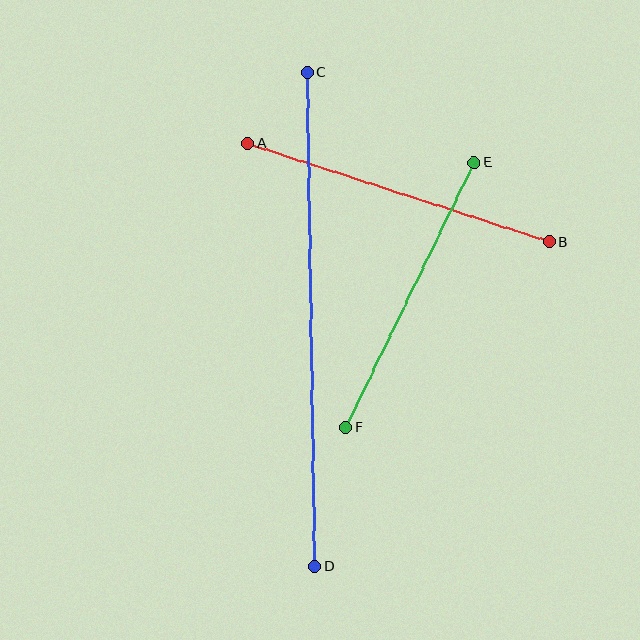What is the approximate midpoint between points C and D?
The midpoint is at approximately (311, 320) pixels.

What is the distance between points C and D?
The distance is approximately 494 pixels.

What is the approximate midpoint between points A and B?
The midpoint is at approximately (398, 193) pixels.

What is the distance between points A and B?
The distance is approximately 317 pixels.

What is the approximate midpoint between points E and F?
The midpoint is at approximately (410, 295) pixels.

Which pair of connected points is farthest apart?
Points C and D are farthest apart.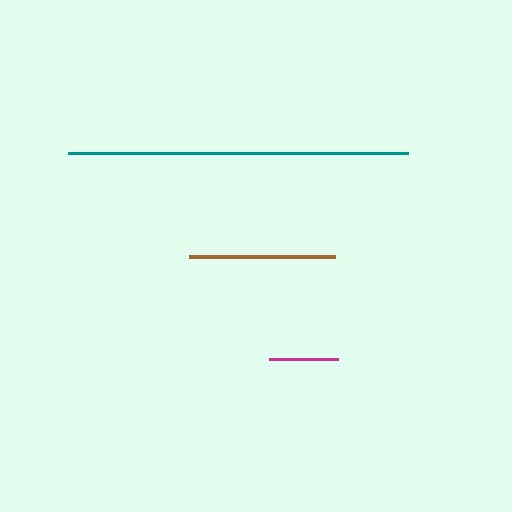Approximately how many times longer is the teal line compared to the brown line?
The teal line is approximately 2.3 times the length of the brown line.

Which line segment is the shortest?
The magenta line is the shortest at approximately 69 pixels.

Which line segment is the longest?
The teal line is the longest at approximately 340 pixels.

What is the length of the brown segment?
The brown segment is approximately 146 pixels long.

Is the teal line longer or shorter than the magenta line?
The teal line is longer than the magenta line.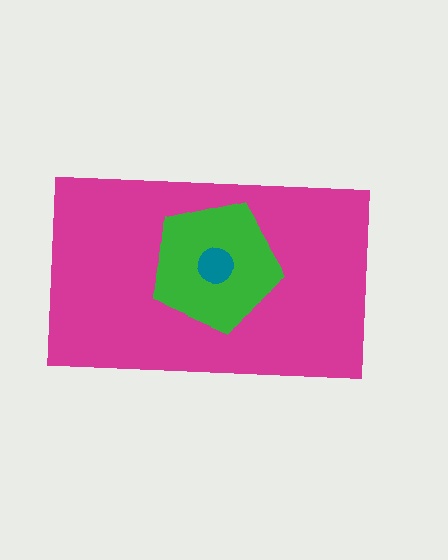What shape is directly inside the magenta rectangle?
The green pentagon.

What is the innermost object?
The teal circle.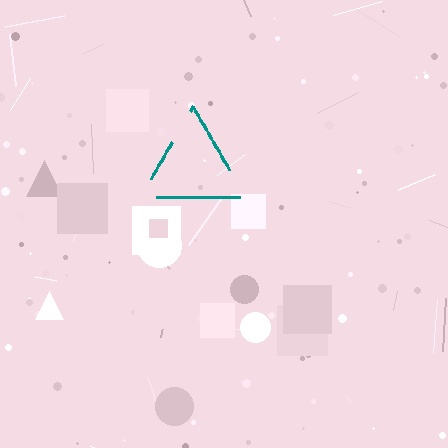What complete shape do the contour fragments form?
The contour fragments form a triangle.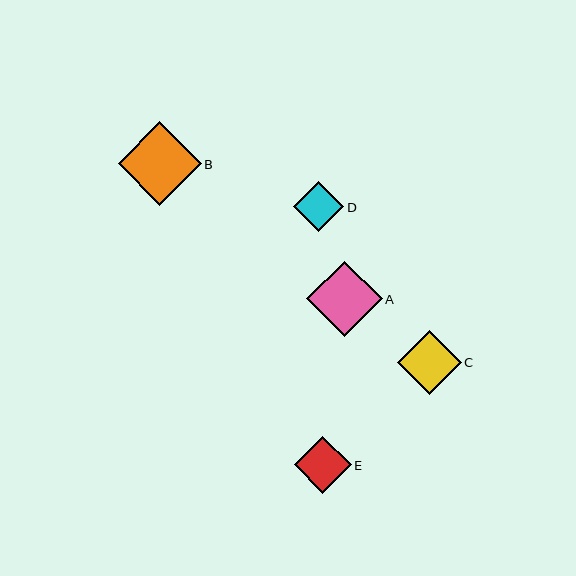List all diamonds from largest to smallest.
From largest to smallest: B, A, C, E, D.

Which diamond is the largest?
Diamond B is the largest with a size of approximately 83 pixels.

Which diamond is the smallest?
Diamond D is the smallest with a size of approximately 50 pixels.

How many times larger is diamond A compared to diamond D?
Diamond A is approximately 1.5 times the size of diamond D.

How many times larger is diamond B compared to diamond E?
Diamond B is approximately 1.5 times the size of diamond E.